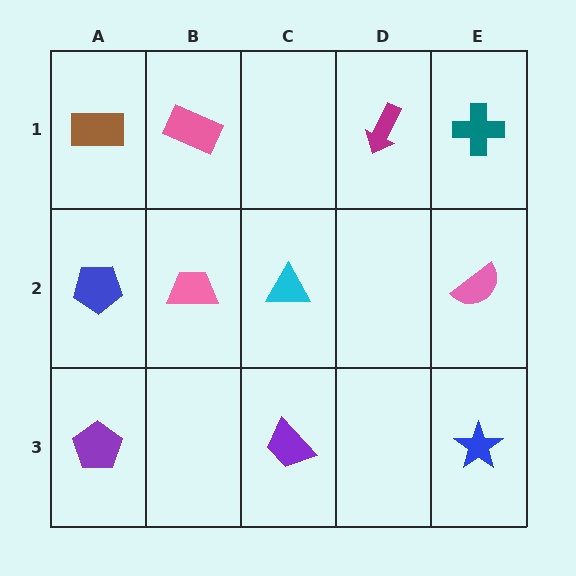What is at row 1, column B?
A pink rectangle.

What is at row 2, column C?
A cyan triangle.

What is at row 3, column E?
A blue star.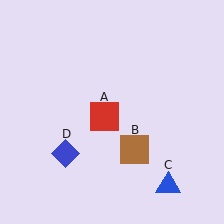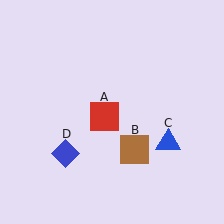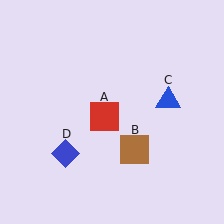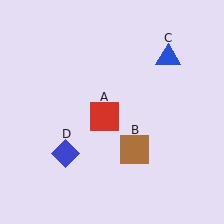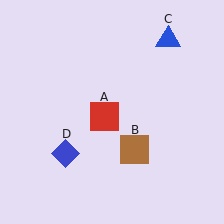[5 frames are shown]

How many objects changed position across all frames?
1 object changed position: blue triangle (object C).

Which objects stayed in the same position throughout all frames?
Red square (object A) and brown square (object B) and blue diamond (object D) remained stationary.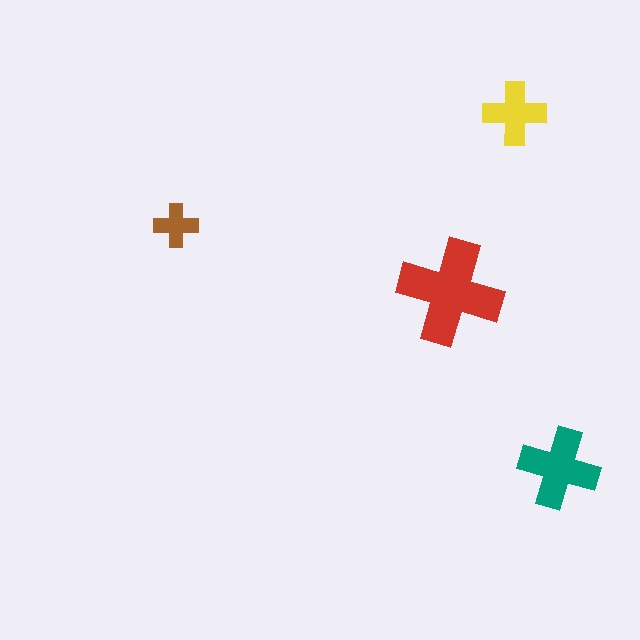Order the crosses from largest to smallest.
the red one, the teal one, the yellow one, the brown one.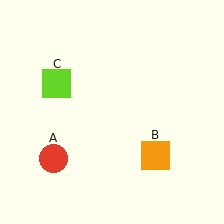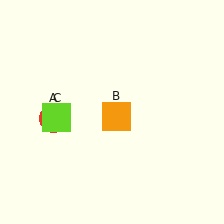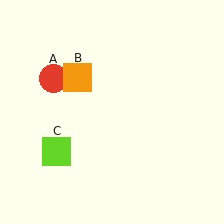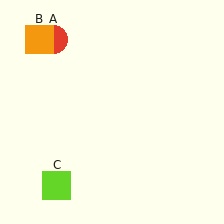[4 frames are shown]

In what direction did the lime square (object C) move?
The lime square (object C) moved down.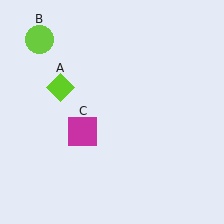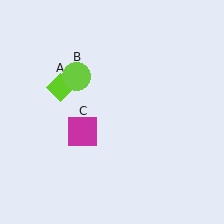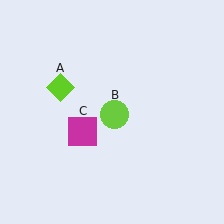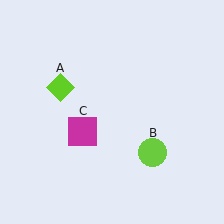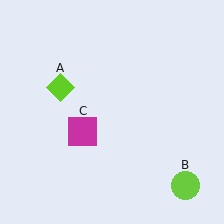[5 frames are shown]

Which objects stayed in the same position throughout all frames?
Lime diamond (object A) and magenta square (object C) remained stationary.